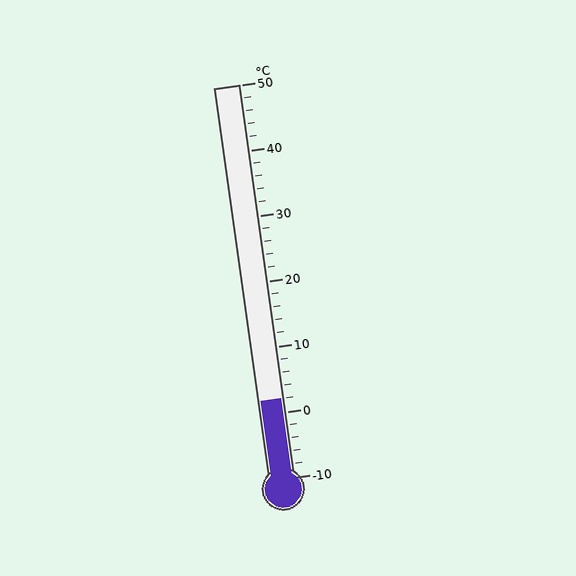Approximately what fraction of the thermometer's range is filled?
The thermometer is filled to approximately 20% of its range.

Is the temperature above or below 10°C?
The temperature is below 10°C.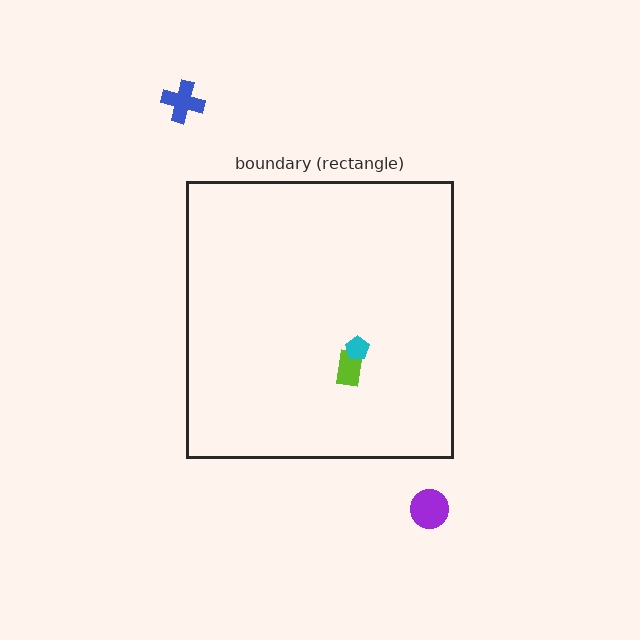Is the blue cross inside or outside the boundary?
Outside.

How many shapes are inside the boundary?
2 inside, 2 outside.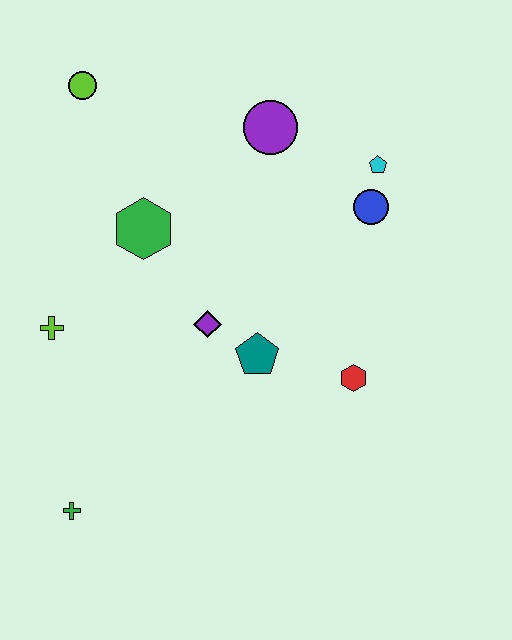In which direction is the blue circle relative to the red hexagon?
The blue circle is above the red hexagon.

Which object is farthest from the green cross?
The cyan pentagon is farthest from the green cross.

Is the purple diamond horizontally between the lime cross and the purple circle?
Yes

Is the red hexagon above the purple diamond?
No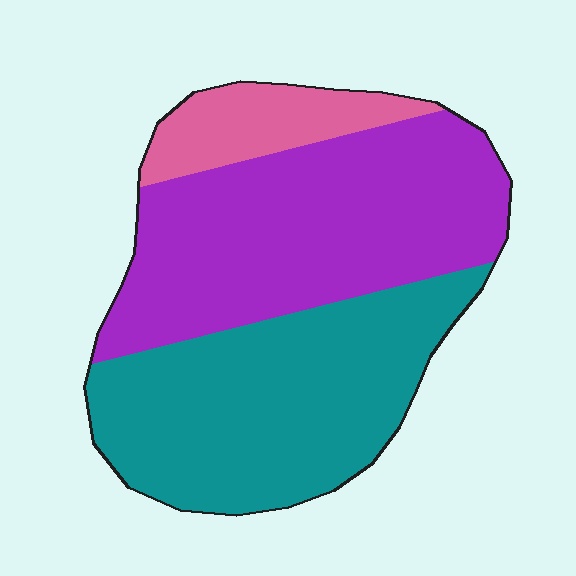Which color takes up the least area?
Pink, at roughly 10%.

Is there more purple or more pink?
Purple.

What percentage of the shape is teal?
Teal takes up about two fifths (2/5) of the shape.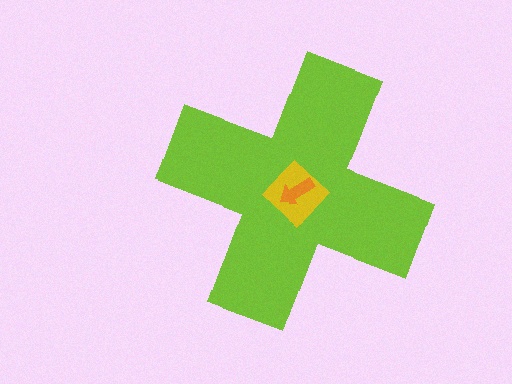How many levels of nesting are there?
3.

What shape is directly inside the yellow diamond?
The orange arrow.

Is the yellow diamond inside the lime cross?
Yes.